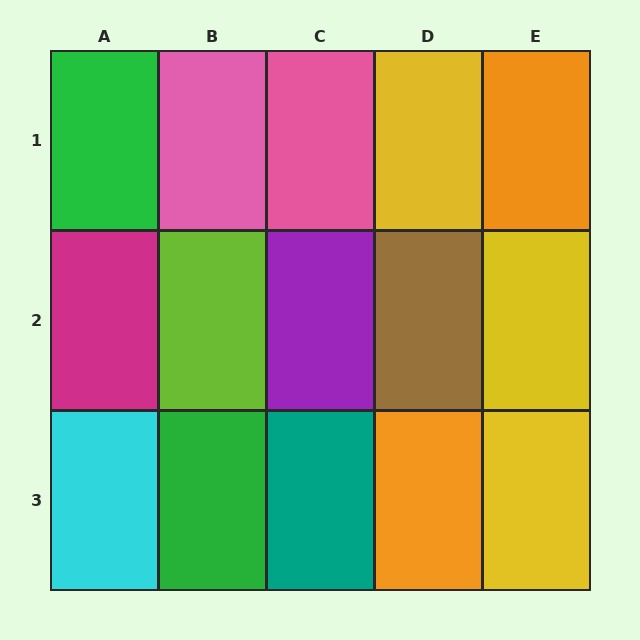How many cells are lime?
1 cell is lime.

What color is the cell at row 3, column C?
Teal.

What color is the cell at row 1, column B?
Pink.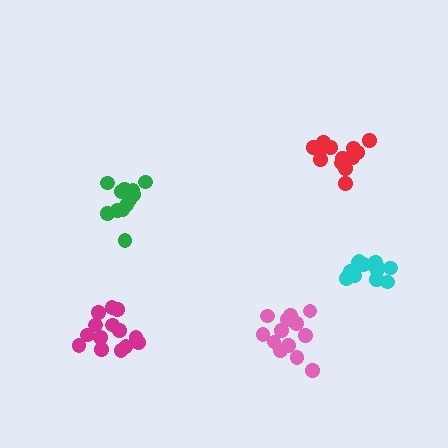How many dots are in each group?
Group 1: 13 dots, Group 2: 13 dots, Group 3: 12 dots, Group 4: 14 dots, Group 5: 14 dots (66 total).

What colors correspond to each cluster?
The clusters are colored: pink, cyan, green, magenta, red.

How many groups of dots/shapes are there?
There are 5 groups.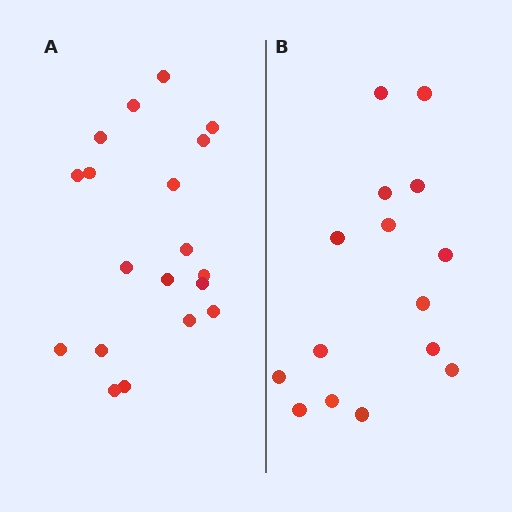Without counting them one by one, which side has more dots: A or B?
Region A (the left region) has more dots.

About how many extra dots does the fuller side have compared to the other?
Region A has about 4 more dots than region B.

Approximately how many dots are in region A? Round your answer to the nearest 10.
About 20 dots. (The exact count is 19, which rounds to 20.)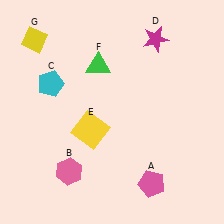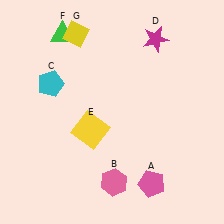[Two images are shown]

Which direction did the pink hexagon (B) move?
The pink hexagon (B) moved right.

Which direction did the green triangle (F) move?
The green triangle (F) moved left.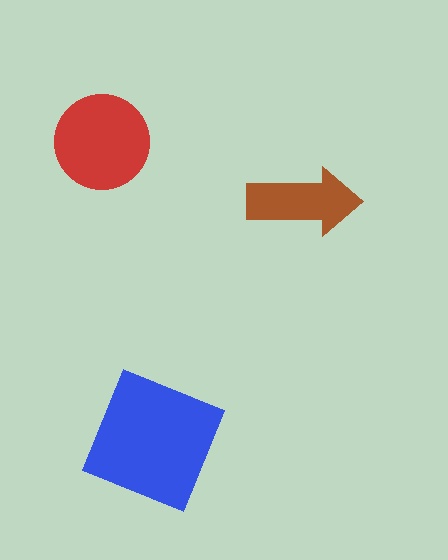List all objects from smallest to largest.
The brown arrow, the red circle, the blue square.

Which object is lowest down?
The blue square is bottommost.